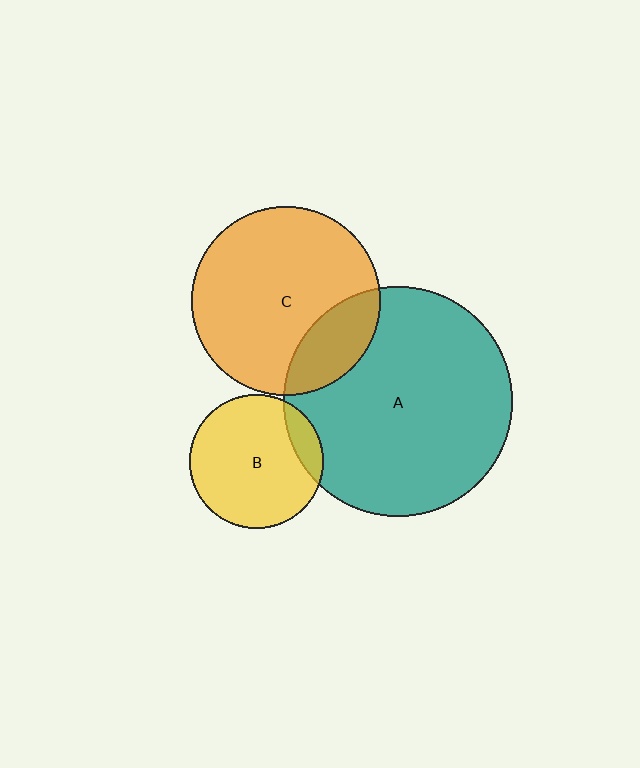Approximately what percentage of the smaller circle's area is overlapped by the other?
Approximately 15%.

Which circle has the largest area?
Circle A (teal).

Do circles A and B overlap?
Yes.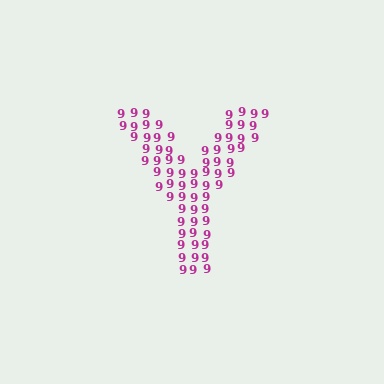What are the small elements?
The small elements are digit 9's.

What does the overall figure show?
The overall figure shows the letter Y.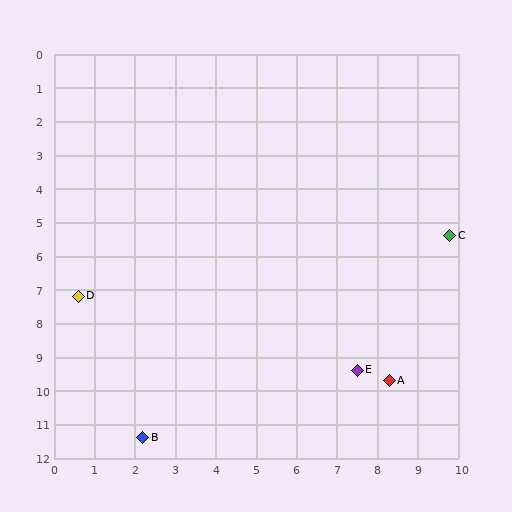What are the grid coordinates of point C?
Point C is at approximately (9.8, 5.4).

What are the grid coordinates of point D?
Point D is at approximately (0.6, 7.2).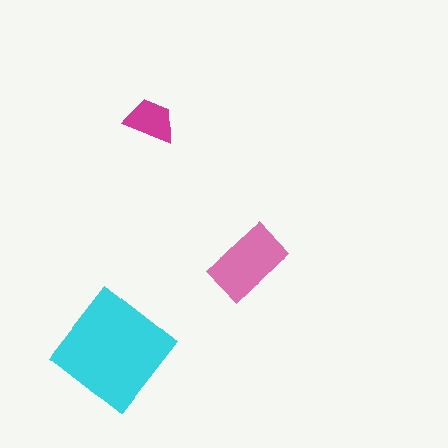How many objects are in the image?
There are 3 objects in the image.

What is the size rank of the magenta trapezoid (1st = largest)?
3rd.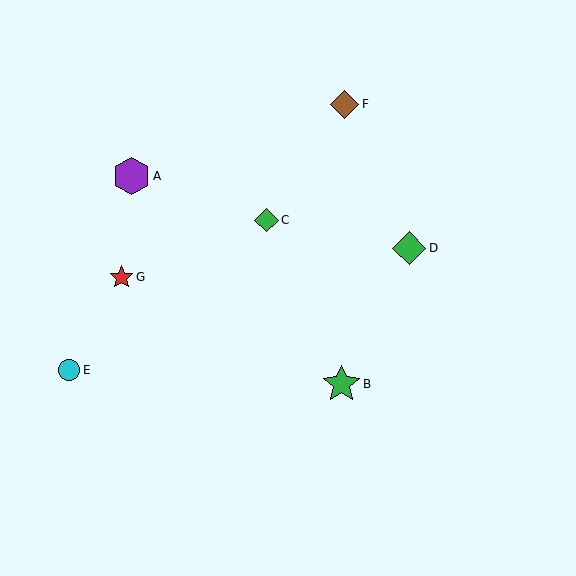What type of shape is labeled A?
Shape A is a purple hexagon.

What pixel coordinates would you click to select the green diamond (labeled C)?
Click at (266, 220) to select the green diamond C.